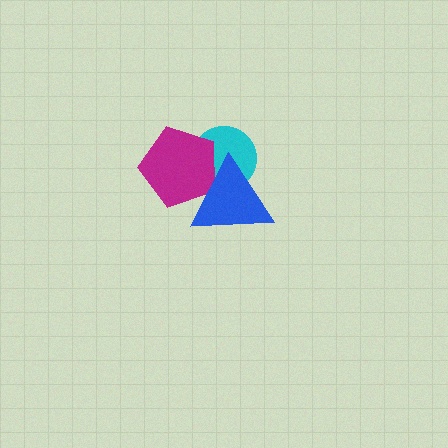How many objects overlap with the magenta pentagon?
2 objects overlap with the magenta pentagon.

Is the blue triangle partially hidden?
No, no other shape covers it.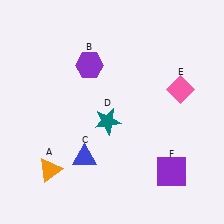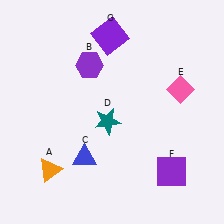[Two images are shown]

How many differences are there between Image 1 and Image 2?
There is 1 difference between the two images.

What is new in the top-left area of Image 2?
A purple square (G) was added in the top-left area of Image 2.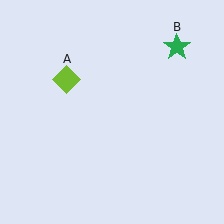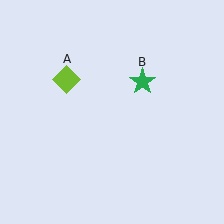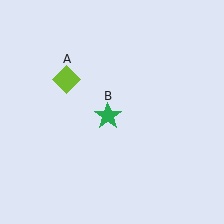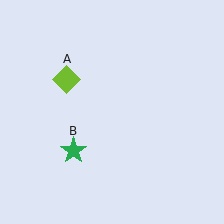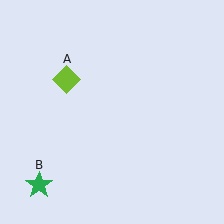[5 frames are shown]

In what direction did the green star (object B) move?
The green star (object B) moved down and to the left.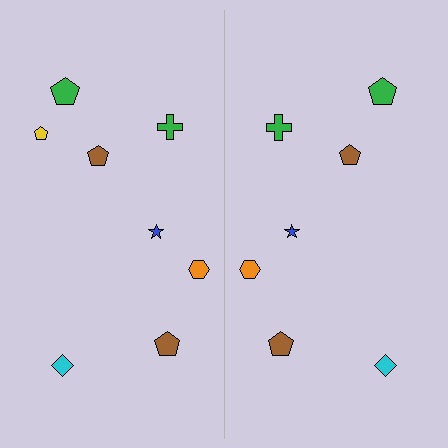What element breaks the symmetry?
A yellow pentagon is missing from the right side.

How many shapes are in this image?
There are 15 shapes in this image.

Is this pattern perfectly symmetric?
No, the pattern is not perfectly symmetric. A yellow pentagon is missing from the right side.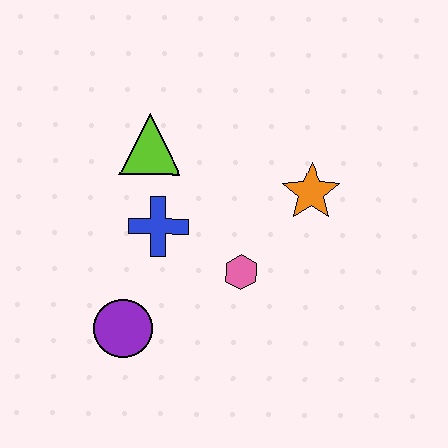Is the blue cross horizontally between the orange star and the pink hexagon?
No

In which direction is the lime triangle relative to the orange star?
The lime triangle is to the left of the orange star.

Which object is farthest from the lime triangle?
The purple circle is farthest from the lime triangle.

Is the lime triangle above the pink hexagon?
Yes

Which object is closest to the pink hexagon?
The blue cross is closest to the pink hexagon.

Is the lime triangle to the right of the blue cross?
No